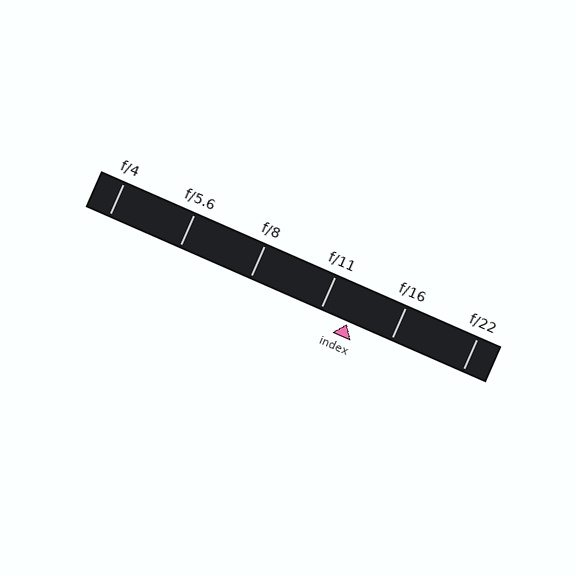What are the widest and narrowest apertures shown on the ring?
The widest aperture shown is f/4 and the narrowest is f/22.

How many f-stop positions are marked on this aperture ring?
There are 6 f-stop positions marked.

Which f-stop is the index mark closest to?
The index mark is closest to f/11.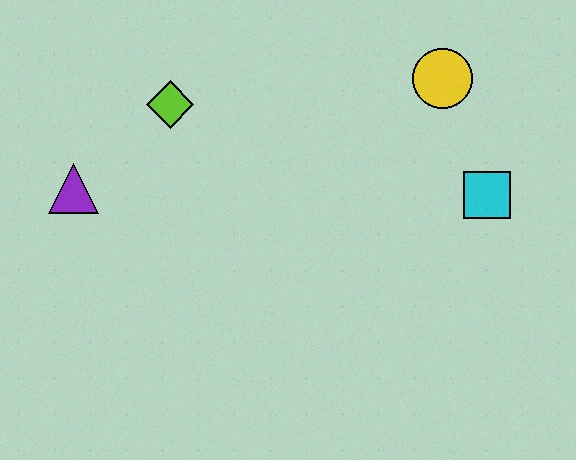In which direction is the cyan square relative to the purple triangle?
The cyan square is to the right of the purple triangle.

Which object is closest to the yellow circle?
The cyan square is closest to the yellow circle.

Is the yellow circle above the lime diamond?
Yes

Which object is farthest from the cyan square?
The purple triangle is farthest from the cyan square.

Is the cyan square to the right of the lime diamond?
Yes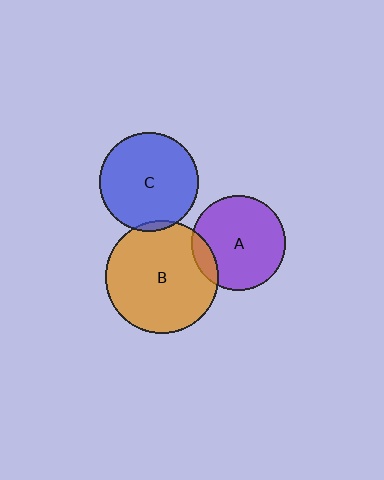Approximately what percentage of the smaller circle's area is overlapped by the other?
Approximately 10%.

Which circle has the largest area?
Circle B (orange).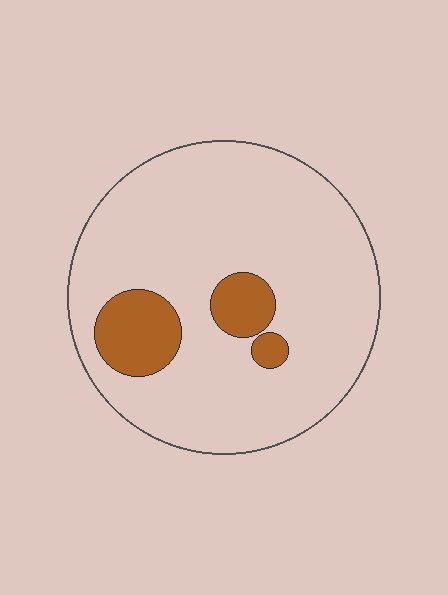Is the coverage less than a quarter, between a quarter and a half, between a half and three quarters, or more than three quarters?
Less than a quarter.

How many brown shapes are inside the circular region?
3.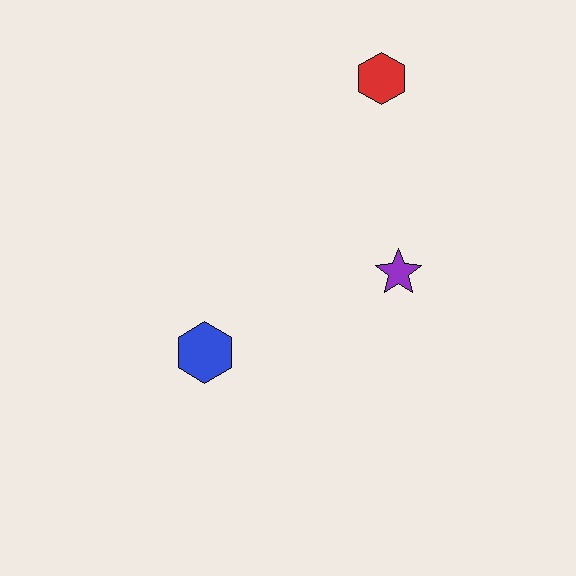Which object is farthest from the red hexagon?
The blue hexagon is farthest from the red hexagon.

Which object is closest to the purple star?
The red hexagon is closest to the purple star.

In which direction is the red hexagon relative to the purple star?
The red hexagon is above the purple star.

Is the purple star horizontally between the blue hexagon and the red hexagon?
No